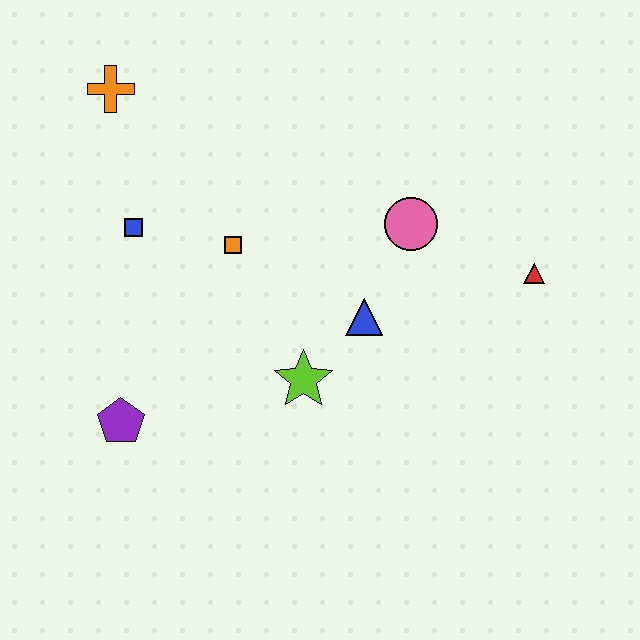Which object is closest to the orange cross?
The blue square is closest to the orange cross.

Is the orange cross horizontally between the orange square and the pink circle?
No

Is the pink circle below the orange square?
No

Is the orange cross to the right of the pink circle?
No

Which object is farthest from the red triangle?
The orange cross is farthest from the red triangle.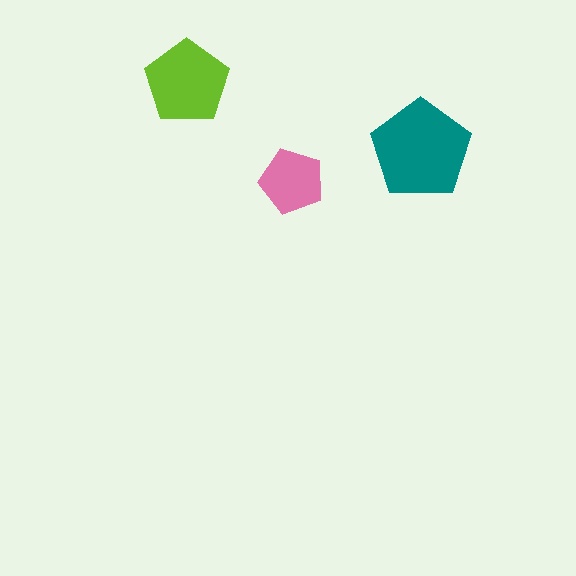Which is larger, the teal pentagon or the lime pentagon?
The teal one.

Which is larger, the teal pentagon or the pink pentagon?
The teal one.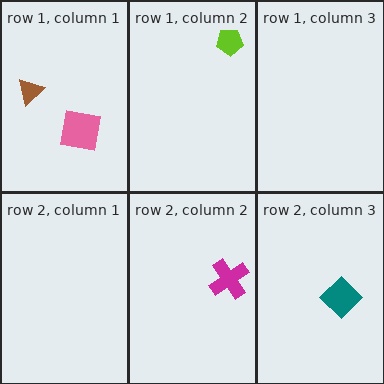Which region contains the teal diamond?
The row 2, column 3 region.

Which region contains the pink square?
The row 1, column 1 region.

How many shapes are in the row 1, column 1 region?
2.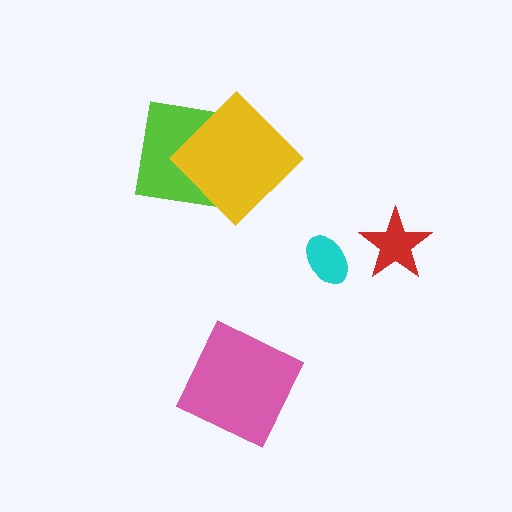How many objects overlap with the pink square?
0 objects overlap with the pink square.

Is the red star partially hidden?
No, no other shape covers it.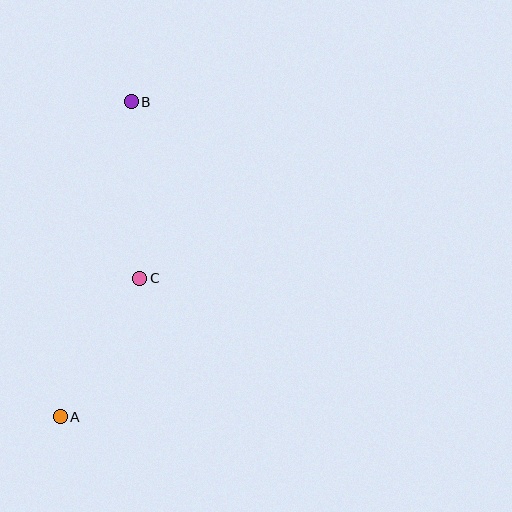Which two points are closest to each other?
Points A and C are closest to each other.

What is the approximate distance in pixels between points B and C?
The distance between B and C is approximately 177 pixels.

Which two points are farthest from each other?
Points A and B are farthest from each other.